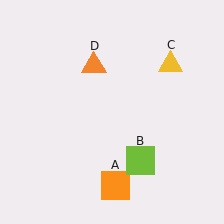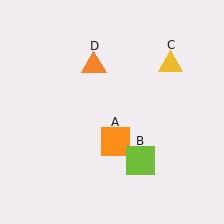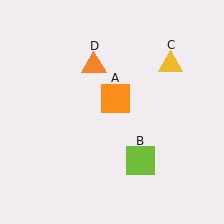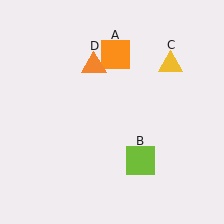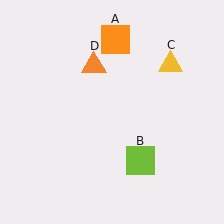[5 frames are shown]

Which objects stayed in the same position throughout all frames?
Lime square (object B) and yellow triangle (object C) and orange triangle (object D) remained stationary.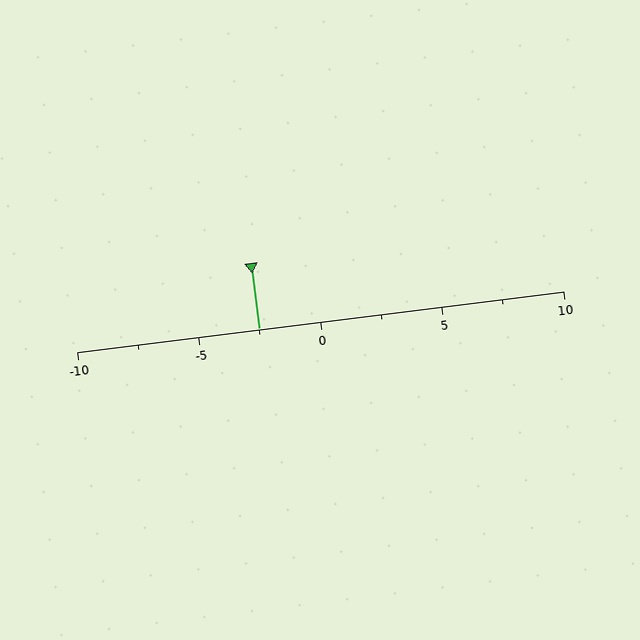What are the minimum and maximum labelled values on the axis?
The axis runs from -10 to 10.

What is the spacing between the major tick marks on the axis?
The major ticks are spaced 5 apart.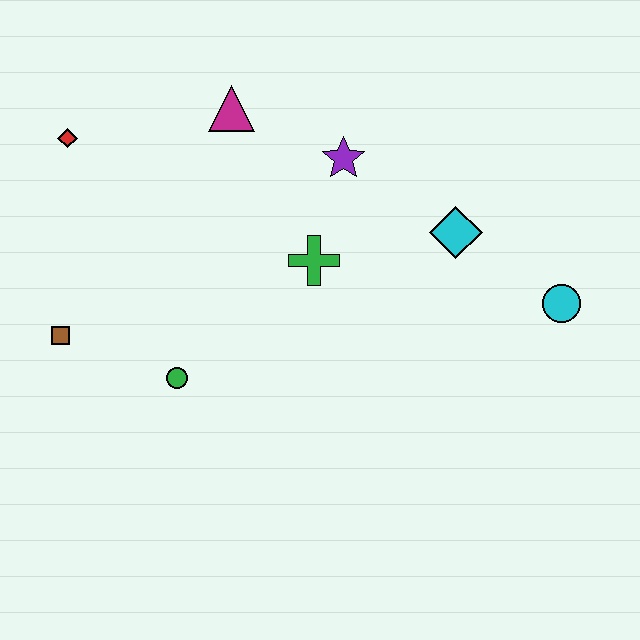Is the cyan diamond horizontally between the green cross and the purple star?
No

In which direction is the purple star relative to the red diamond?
The purple star is to the right of the red diamond.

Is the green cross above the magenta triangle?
No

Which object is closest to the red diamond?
The magenta triangle is closest to the red diamond.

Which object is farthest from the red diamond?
The cyan circle is farthest from the red diamond.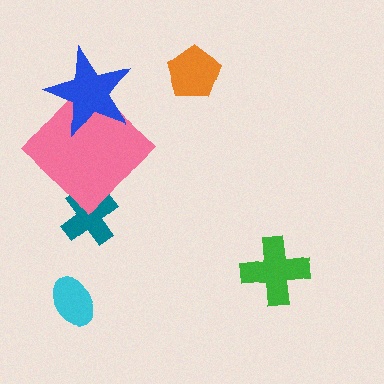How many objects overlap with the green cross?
0 objects overlap with the green cross.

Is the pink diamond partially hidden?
Yes, it is partially covered by another shape.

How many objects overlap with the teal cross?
0 objects overlap with the teal cross.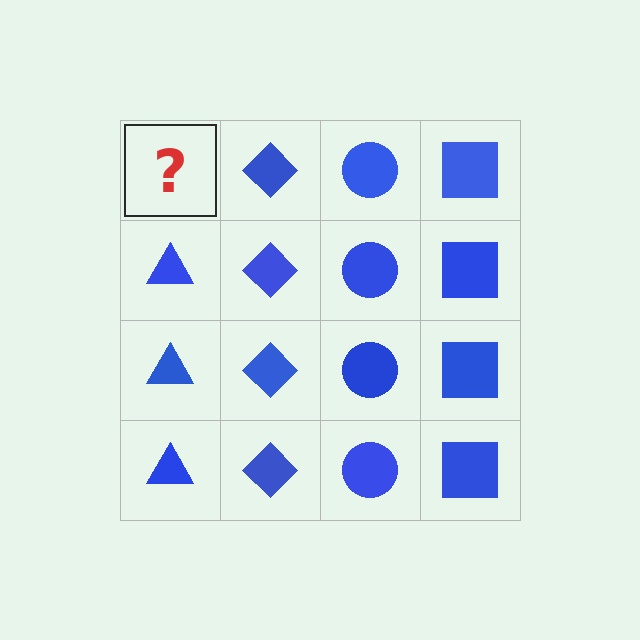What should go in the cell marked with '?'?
The missing cell should contain a blue triangle.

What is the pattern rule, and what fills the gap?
The rule is that each column has a consistent shape. The gap should be filled with a blue triangle.